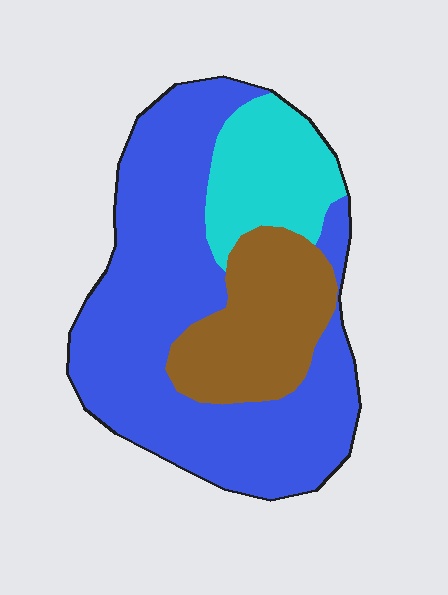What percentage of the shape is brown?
Brown takes up about one fifth (1/5) of the shape.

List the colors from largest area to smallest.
From largest to smallest: blue, brown, cyan.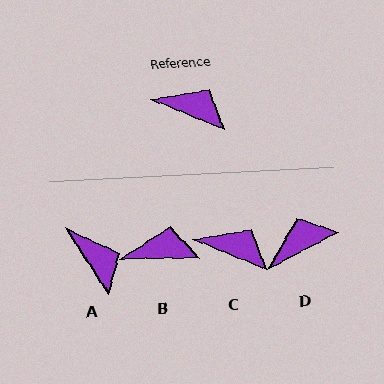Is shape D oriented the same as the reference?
No, it is off by about 50 degrees.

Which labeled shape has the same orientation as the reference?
C.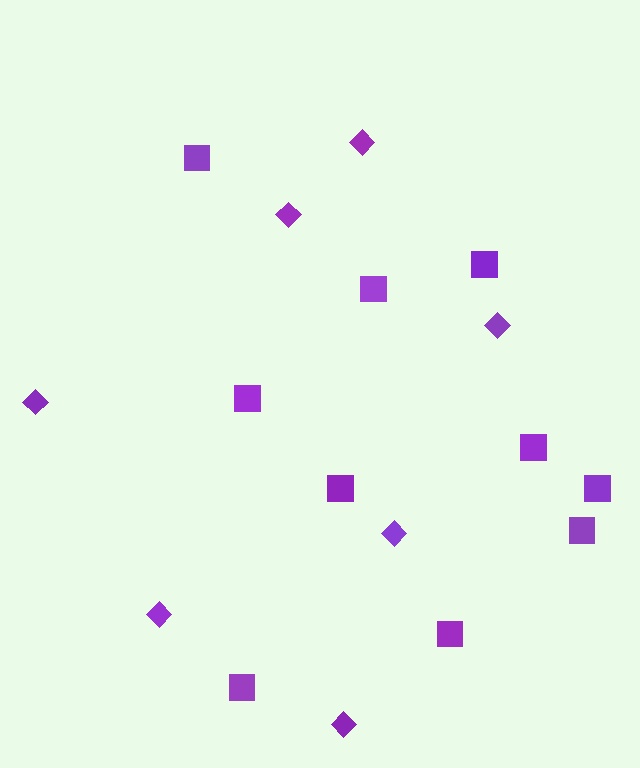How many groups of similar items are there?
There are 2 groups: one group of diamonds (7) and one group of squares (10).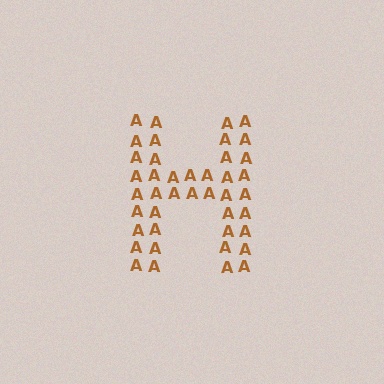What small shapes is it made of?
It is made of small letter A's.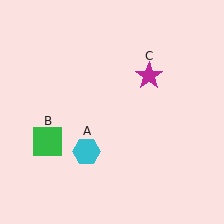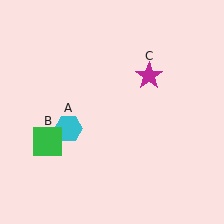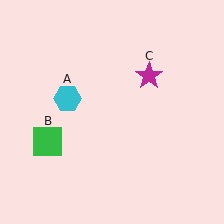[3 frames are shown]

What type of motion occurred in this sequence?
The cyan hexagon (object A) rotated clockwise around the center of the scene.